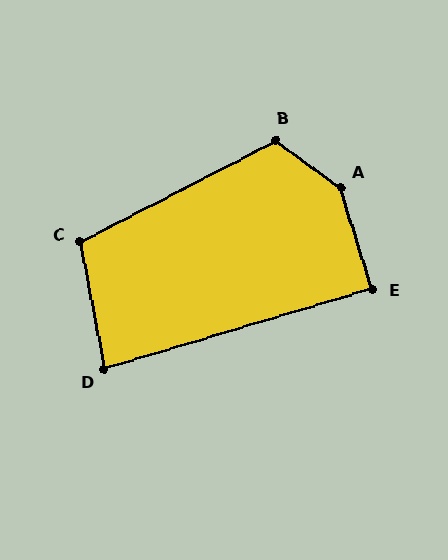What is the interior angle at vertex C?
Approximately 107 degrees (obtuse).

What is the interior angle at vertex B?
Approximately 117 degrees (obtuse).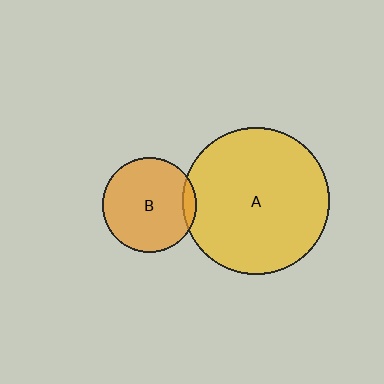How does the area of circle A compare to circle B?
Approximately 2.4 times.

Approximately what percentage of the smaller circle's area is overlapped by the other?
Approximately 10%.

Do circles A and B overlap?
Yes.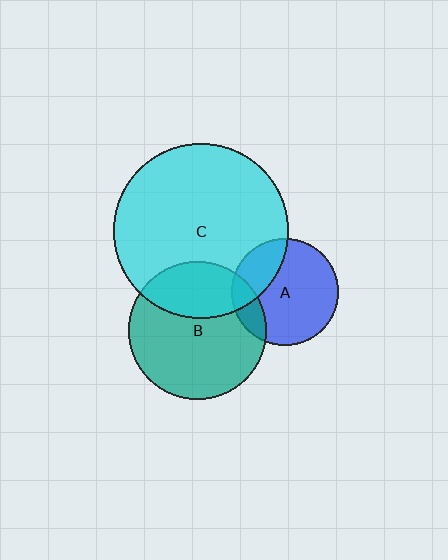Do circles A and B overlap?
Yes.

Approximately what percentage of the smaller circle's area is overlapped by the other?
Approximately 15%.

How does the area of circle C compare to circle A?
Approximately 2.7 times.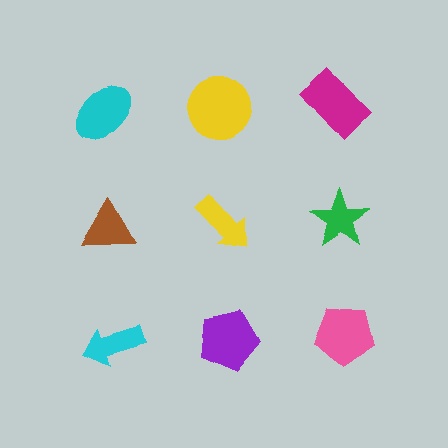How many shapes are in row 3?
3 shapes.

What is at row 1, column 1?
A cyan ellipse.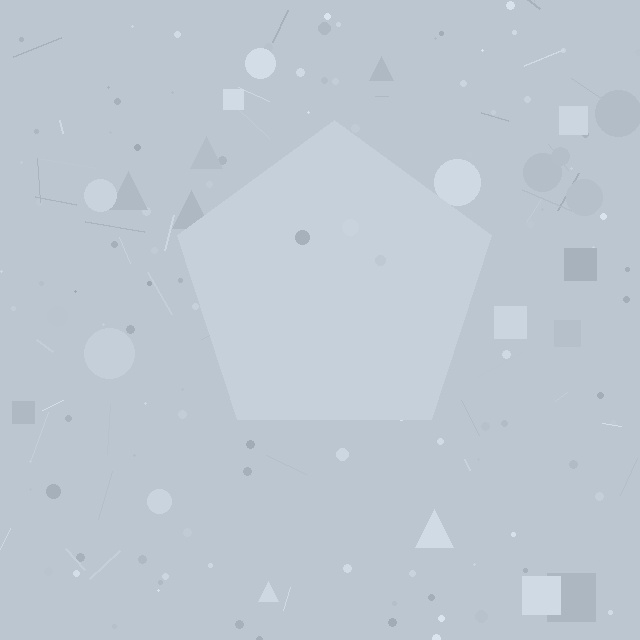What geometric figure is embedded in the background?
A pentagon is embedded in the background.